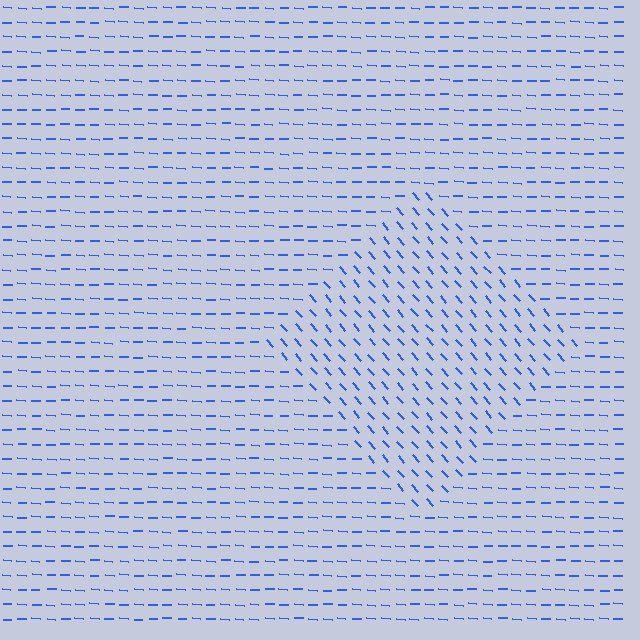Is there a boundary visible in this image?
Yes, there is a texture boundary formed by a change in line orientation.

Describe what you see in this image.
The image is filled with small blue line segments. A diamond region in the image has lines oriented differently from the surrounding lines, creating a visible texture boundary.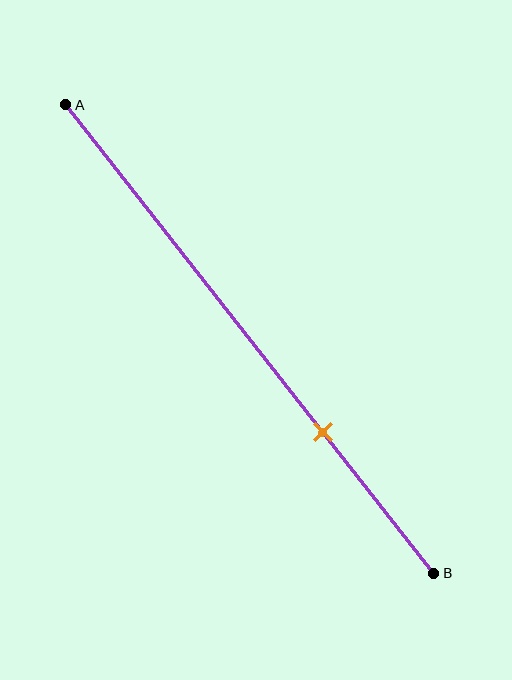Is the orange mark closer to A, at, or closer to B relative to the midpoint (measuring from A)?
The orange mark is closer to point B than the midpoint of segment AB.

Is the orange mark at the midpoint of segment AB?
No, the mark is at about 70% from A, not at the 50% midpoint.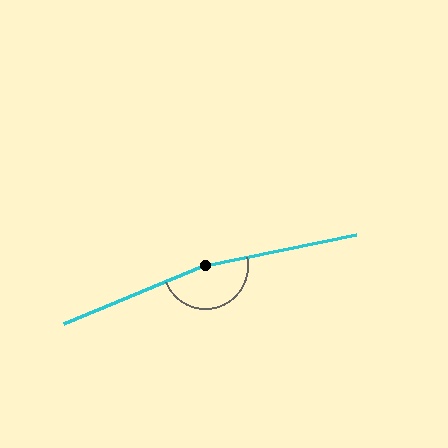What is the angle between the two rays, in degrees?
Approximately 169 degrees.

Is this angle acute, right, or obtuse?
It is obtuse.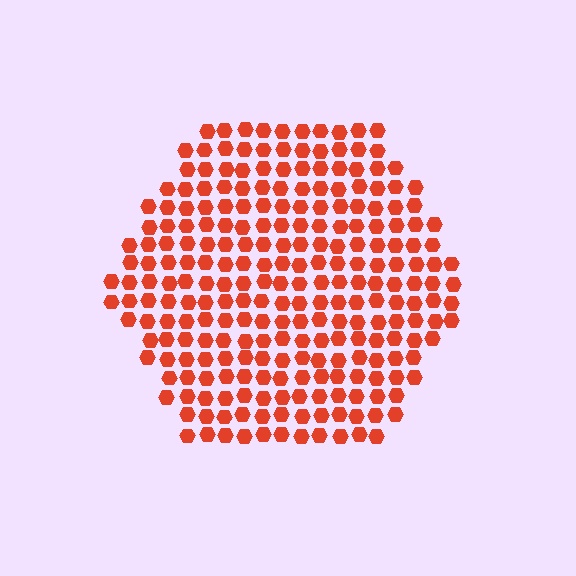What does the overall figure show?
The overall figure shows a hexagon.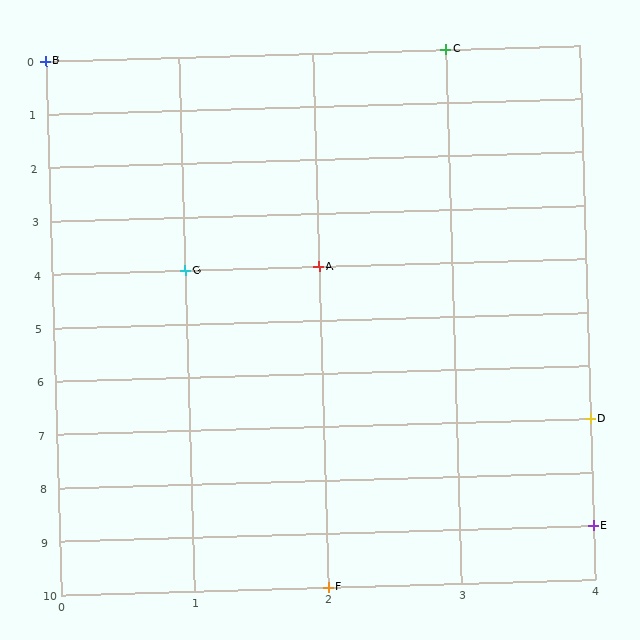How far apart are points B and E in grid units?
Points B and E are 4 columns and 9 rows apart (about 9.8 grid units diagonally).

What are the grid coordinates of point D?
Point D is at grid coordinates (4, 7).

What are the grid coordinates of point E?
Point E is at grid coordinates (4, 9).